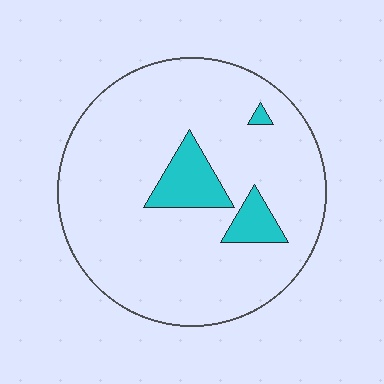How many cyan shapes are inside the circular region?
3.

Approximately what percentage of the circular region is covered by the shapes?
Approximately 10%.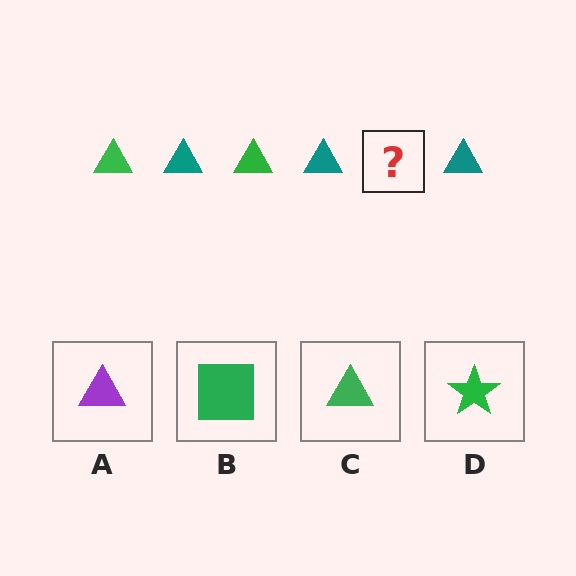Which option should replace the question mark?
Option C.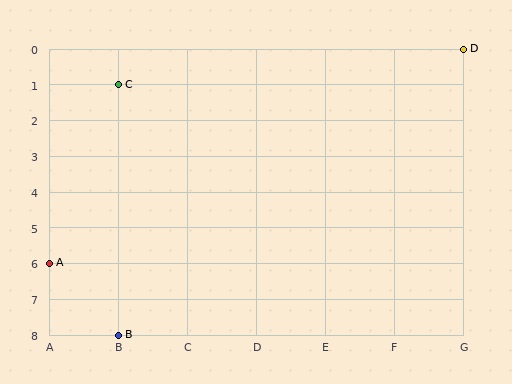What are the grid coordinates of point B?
Point B is at grid coordinates (B, 8).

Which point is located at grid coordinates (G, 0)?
Point D is at (G, 0).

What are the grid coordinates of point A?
Point A is at grid coordinates (A, 6).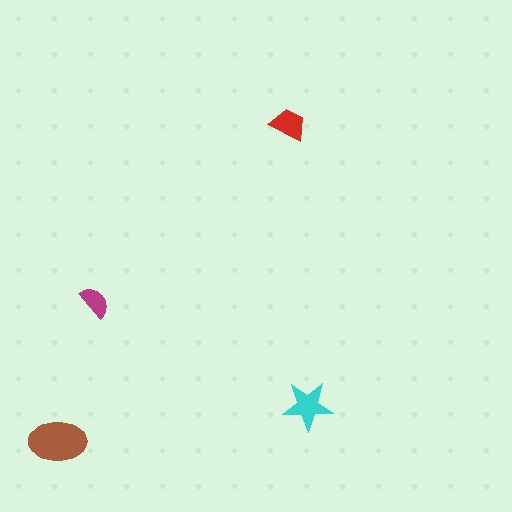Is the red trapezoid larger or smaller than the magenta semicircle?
Larger.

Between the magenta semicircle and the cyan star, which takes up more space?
The cyan star.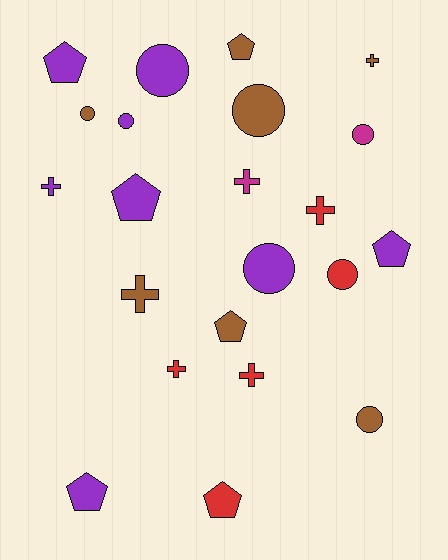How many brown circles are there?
There are 3 brown circles.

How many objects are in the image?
There are 22 objects.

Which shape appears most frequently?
Circle, with 8 objects.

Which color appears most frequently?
Purple, with 8 objects.